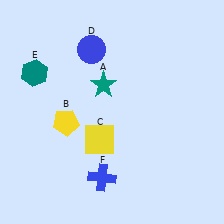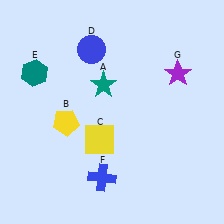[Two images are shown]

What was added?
A purple star (G) was added in Image 2.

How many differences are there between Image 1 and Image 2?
There is 1 difference between the two images.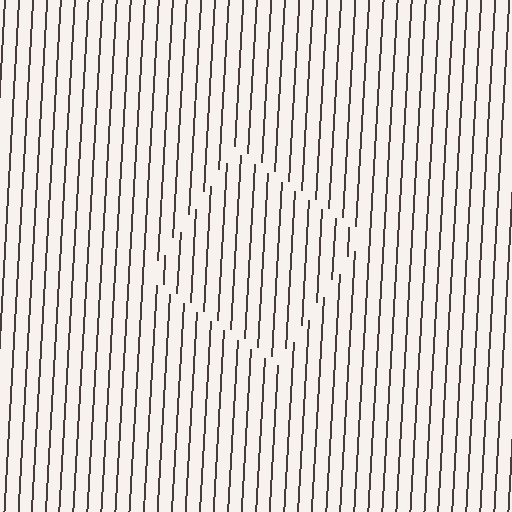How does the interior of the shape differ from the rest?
The interior of the shape contains the same grating, shifted by half a period — the contour is defined by the phase discontinuity where line-ends from the inner and outer gratings abut.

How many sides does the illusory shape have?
4 sides — the line-ends trace a square.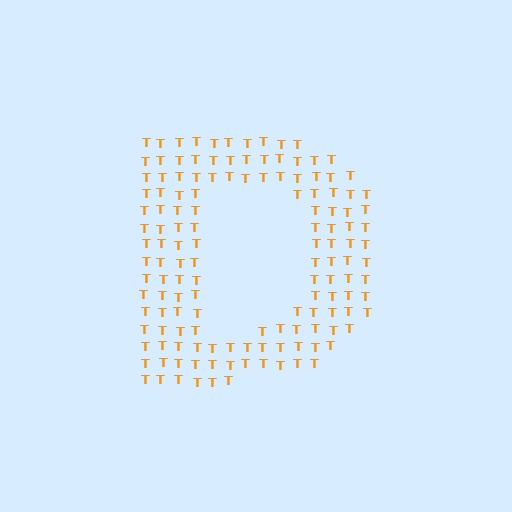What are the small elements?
The small elements are letter T's.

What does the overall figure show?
The overall figure shows the letter D.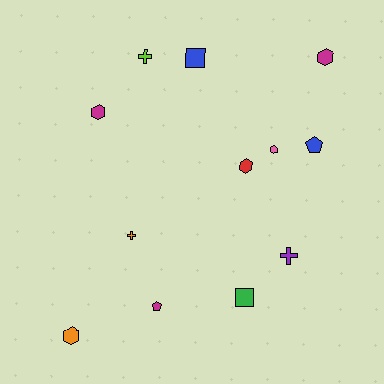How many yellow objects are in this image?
There are no yellow objects.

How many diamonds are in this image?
There are no diamonds.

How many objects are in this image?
There are 12 objects.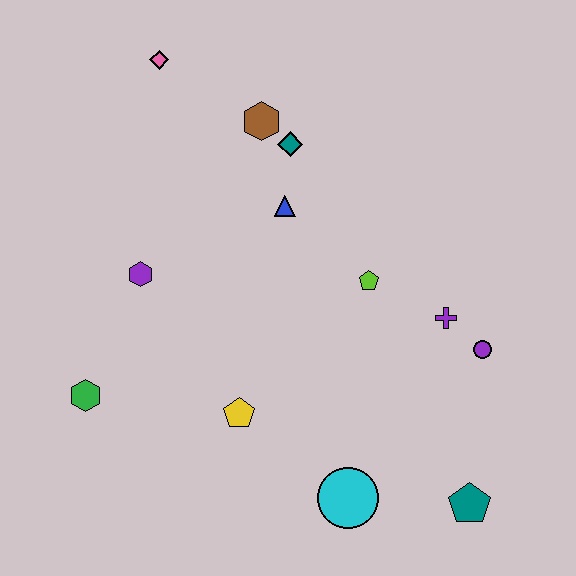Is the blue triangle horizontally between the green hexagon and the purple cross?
Yes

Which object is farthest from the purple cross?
The pink diamond is farthest from the purple cross.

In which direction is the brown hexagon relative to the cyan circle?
The brown hexagon is above the cyan circle.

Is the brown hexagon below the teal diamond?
No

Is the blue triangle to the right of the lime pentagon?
No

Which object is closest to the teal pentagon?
The cyan circle is closest to the teal pentagon.